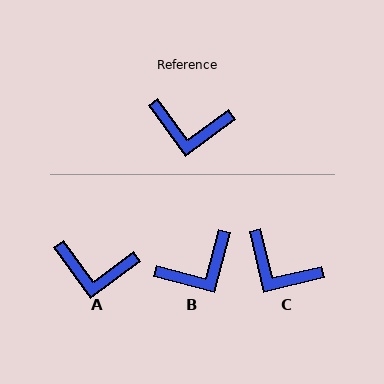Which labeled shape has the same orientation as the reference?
A.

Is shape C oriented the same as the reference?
No, it is off by about 23 degrees.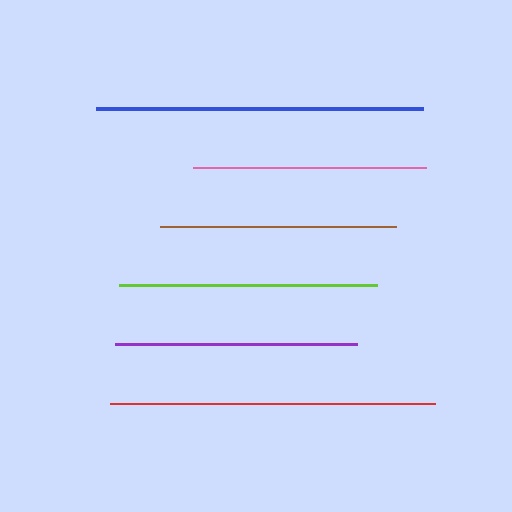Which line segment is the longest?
The blue line is the longest at approximately 327 pixels.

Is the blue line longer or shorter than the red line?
The blue line is longer than the red line.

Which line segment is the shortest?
The pink line is the shortest at approximately 234 pixels.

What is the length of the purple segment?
The purple segment is approximately 241 pixels long.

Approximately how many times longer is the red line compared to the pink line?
The red line is approximately 1.4 times the length of the pink line.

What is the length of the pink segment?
The pink segment is approximately 234 pixels long.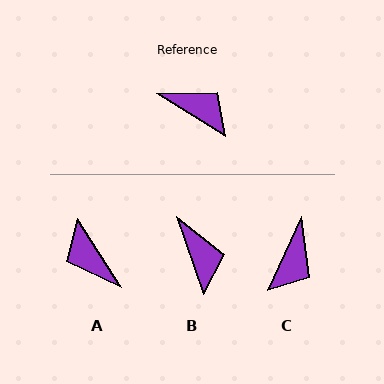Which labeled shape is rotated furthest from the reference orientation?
A, about 154 degrees away.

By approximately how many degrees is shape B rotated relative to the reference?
Approximately 39 degrees clockwise.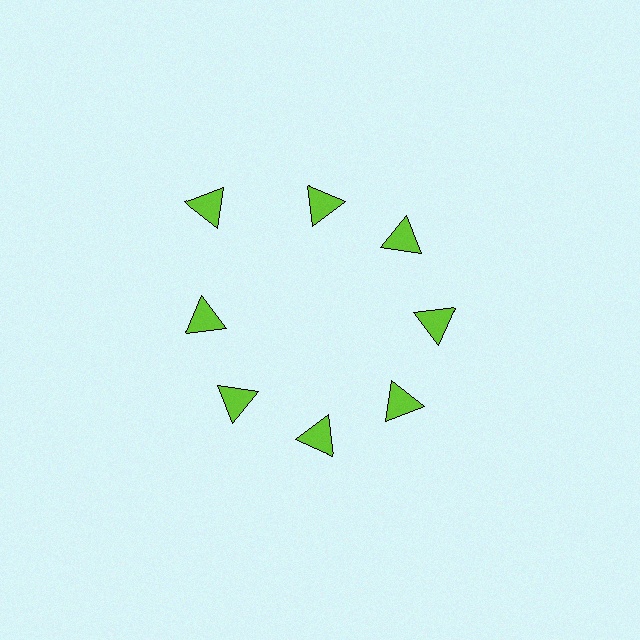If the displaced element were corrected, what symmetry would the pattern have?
It would have 8-fold rotational symmetry — the pattern would map onto itself every 45 degrees.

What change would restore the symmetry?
The symmetry would be restored by moving it inward, back onto the ring so that all 8 triangles sit at equal angles and equal distance from the center.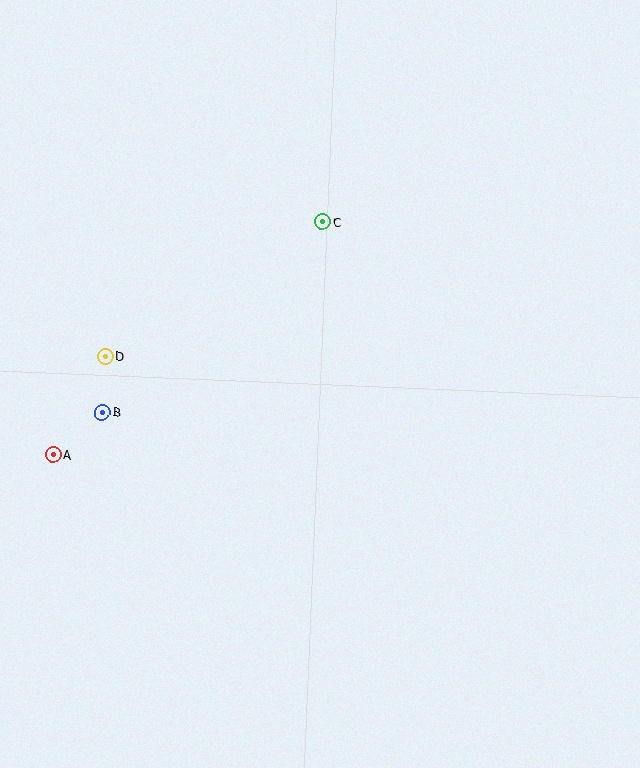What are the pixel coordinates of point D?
Point D is at (105, 356).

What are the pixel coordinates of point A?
Point A is at (53, 454).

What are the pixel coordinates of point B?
Point B is at (102, 412).